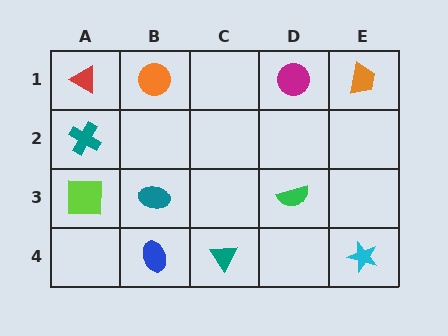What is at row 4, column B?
A blue ellipse.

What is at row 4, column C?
A teal triangle.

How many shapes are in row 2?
1 shape.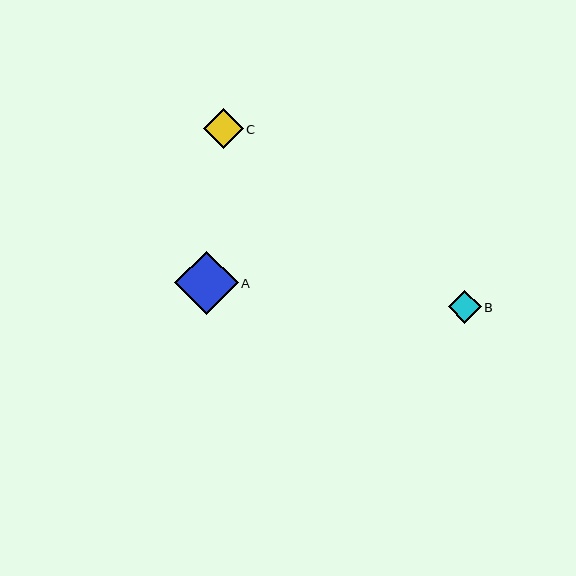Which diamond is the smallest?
Diamond B is the smallest with a size of approximately 32 pixels.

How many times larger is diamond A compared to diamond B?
Diamond A is approximately 2.0 times the size of diamond B.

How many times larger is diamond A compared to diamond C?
Diamond A is approximately 1.6 times the size of diamond C.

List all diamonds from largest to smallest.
From largest to smallest: A, C, B.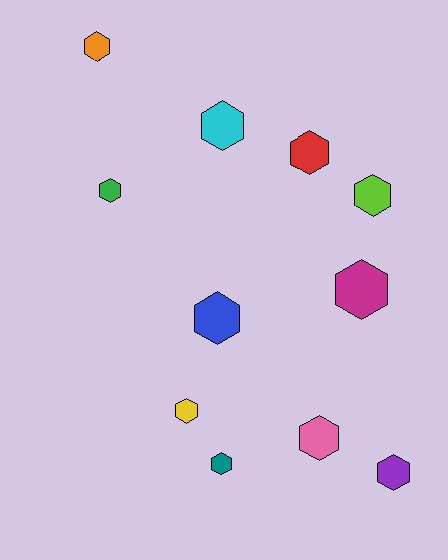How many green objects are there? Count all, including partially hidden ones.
There is 1 green object.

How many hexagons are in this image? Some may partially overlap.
There are 11 hexagons.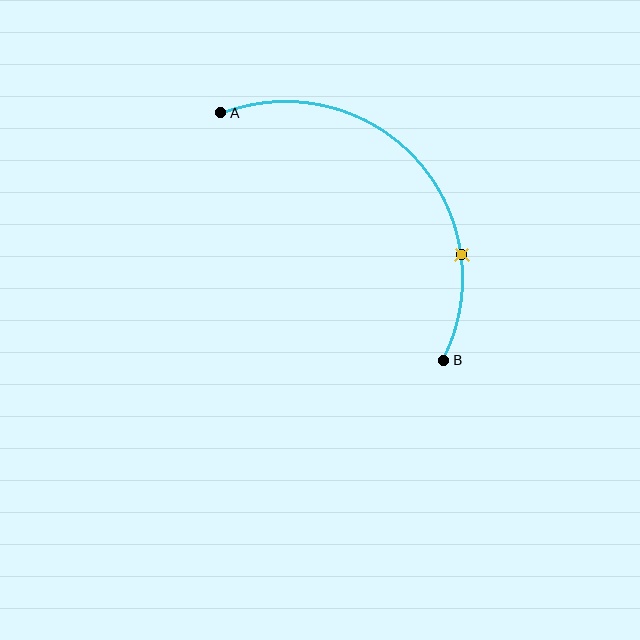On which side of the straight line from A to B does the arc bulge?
The arc bulges above and to the right of the straight line connecting A and B.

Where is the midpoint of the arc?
The arc midpoint is the point on the curve farthest from the straight line joining A and B. It sits above and to the right of that line.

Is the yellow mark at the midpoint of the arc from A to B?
No. The yellow mark lies on the arc but is closer to endpoint B. The arc midpoint would be at the point on the curve equidistant along the arc from both A and B.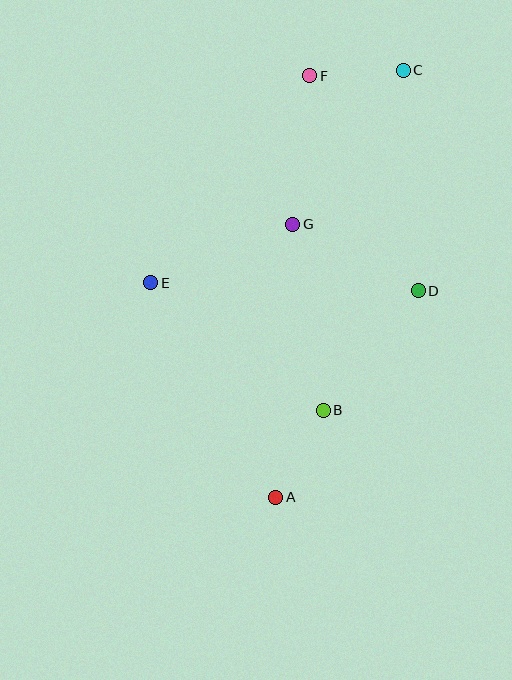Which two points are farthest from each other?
Points A and C are farthest from each other.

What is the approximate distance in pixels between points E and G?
The distance between E and G is approximately 154 pixels.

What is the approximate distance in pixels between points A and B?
The distance between A and B is approximately 99 pixels.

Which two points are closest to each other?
Points C and F are closest to each other.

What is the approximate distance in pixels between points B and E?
The distance between B and E is approximately 215 pixels.